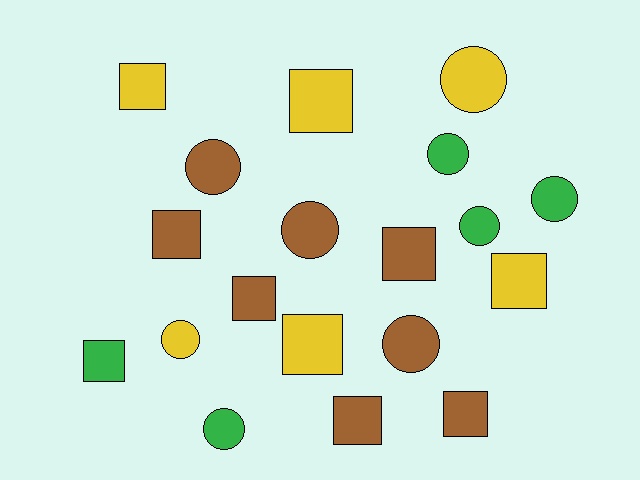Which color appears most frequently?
Brown, with 8 objects.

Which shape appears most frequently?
Square, with 10 objects.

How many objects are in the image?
There are 19 objects.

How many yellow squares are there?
There are 4 yellow squares.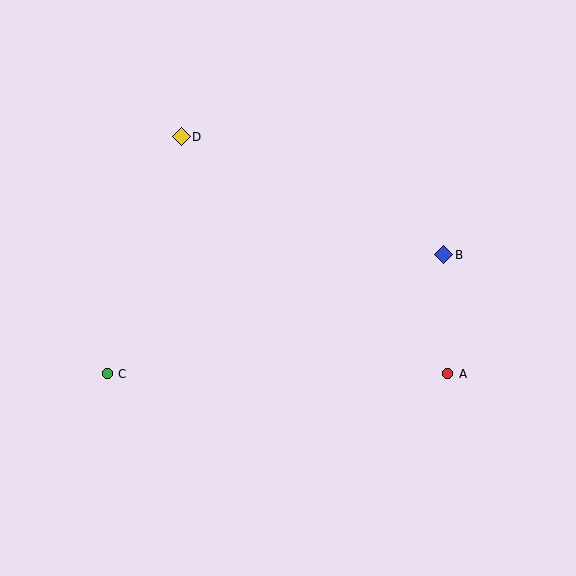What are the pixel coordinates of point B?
Point B is at (444, 255).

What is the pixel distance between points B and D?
The distance between B and D is 288 pixels.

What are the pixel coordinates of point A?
Point A is at (447, 374).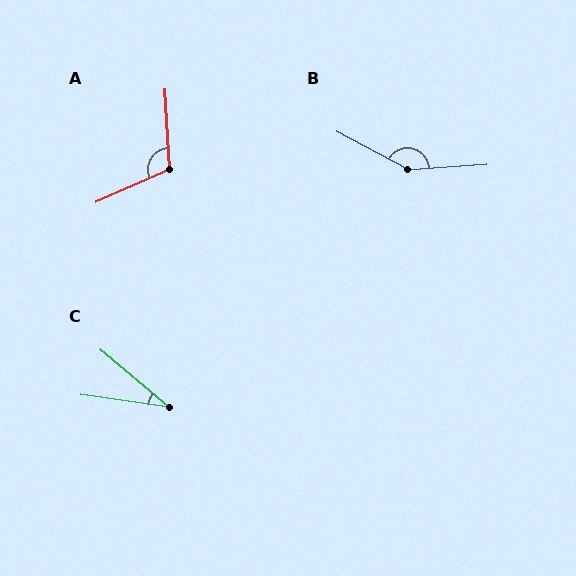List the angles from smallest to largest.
C (32°), A (111°), B (148°).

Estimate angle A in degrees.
Approximately 111 degrees.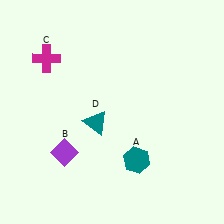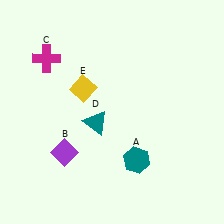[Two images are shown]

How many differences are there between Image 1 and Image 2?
There is 1 difference between the two images.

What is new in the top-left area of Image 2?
A yellow diamond (E) was added in the top-left area of Image 2.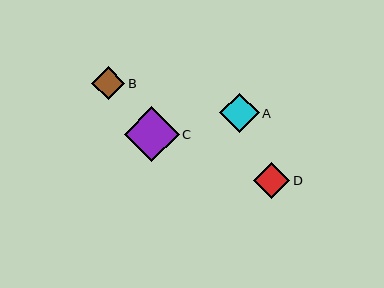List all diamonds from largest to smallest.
From largest to smallest: C, A, D, B.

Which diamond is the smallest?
Diamond B is the smallest with a size of approximately 33 pixels.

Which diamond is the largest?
Diamond C is the largest with a size of approximately 55 pixels.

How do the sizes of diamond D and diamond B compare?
Diamond D and diamond B are approximately the same size.